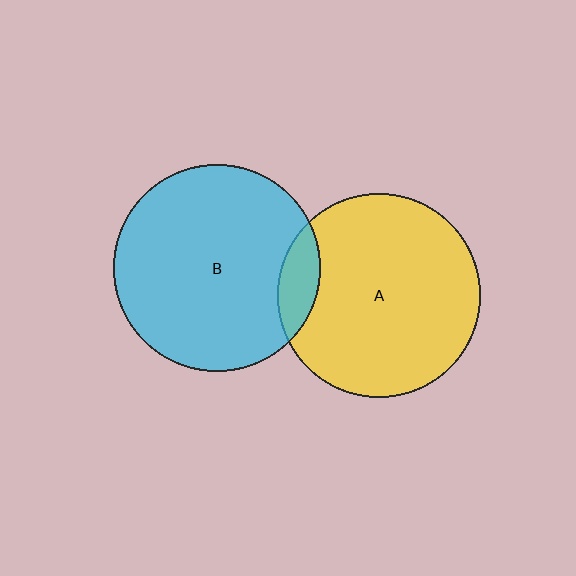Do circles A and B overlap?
Yes.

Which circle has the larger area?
Circle B (cyan).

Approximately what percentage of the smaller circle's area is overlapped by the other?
Approximately 10%.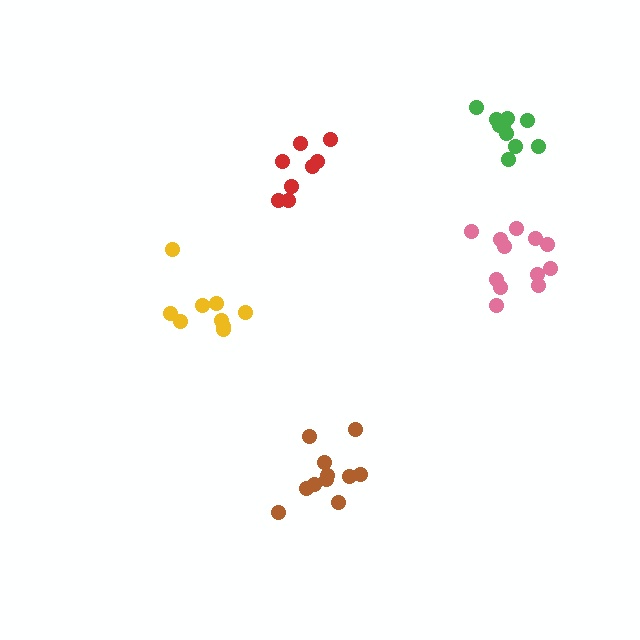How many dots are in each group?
Group 1: 9 dots, Group 2: 12 dots, Group 3: 8 dots, Group 4: 11 dots, Group 5: 10 dots (50 total).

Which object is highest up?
The green cluster is topmost.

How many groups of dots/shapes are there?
There are 5 groups.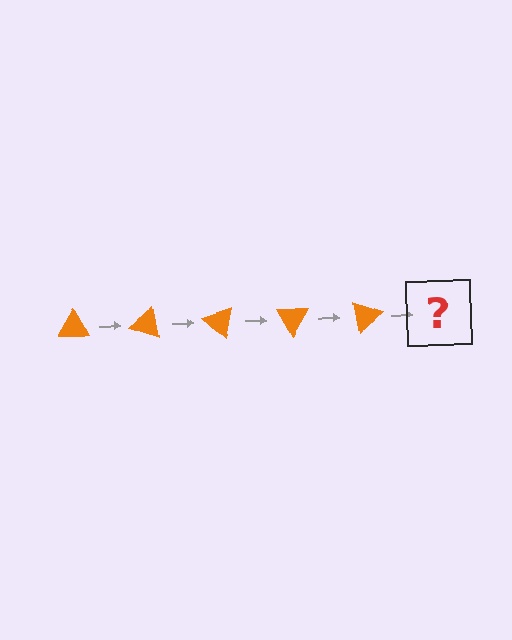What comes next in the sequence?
The next element should be an orange triangle rotated 100 degrees.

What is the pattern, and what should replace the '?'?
The pattern is that the triangle rotates 20 degrees each step. The '?' should be an orange triangle rotated 100 degrees.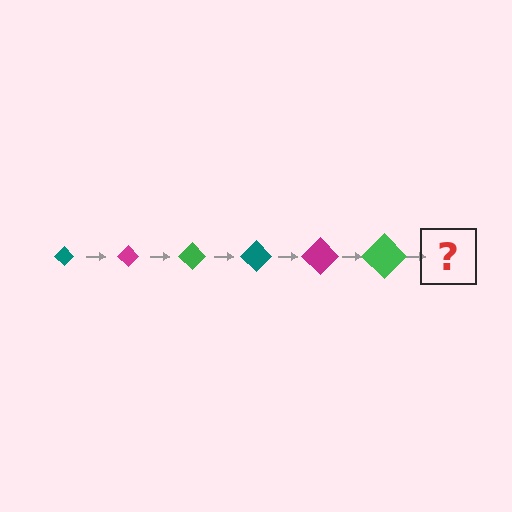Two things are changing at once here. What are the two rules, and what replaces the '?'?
The two rules are that the diamond grows larger each step and the color cycles through teal, magenta, and green. The '?' should be a teal diamond, larger than the previous one.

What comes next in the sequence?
The next element should be a teal diamond, larger than the previous one.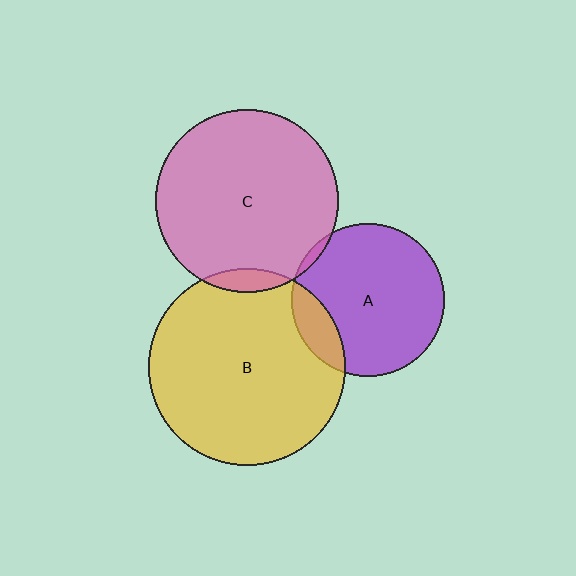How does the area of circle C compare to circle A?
Approximately 1.4 times.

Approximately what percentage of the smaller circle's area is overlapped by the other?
Approximately 15%.